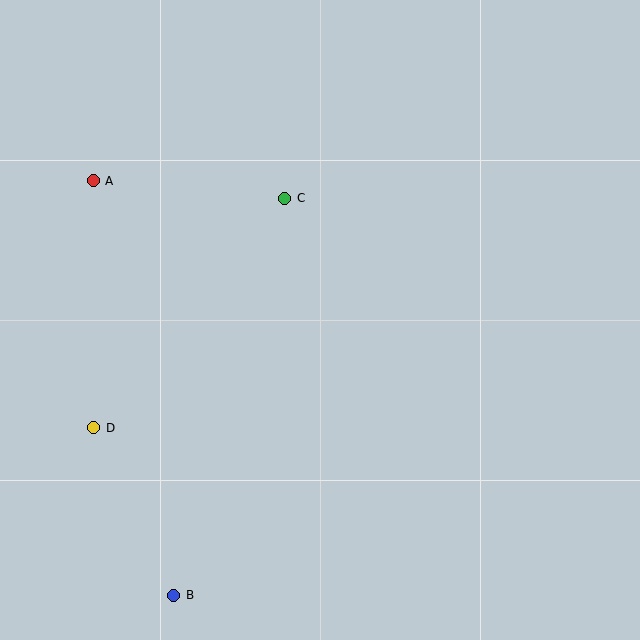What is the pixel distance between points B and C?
The distance between B and C is 412 pixels.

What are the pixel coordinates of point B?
Point B is at (174, 595).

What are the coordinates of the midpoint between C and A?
The midpoint between C and A is at (189, 189).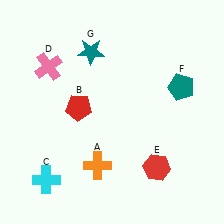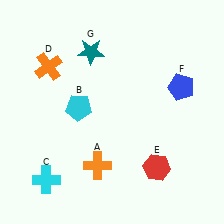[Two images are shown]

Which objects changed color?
B changed from red to cyan. D changed from pink to orange. F changed from teal to blue.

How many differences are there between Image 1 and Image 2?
There are 3 differences between the two images.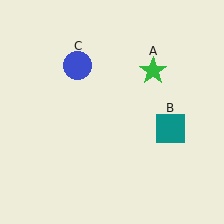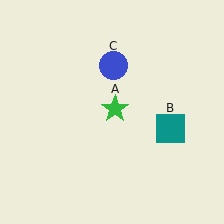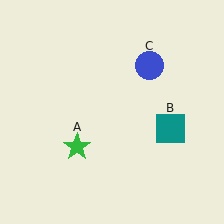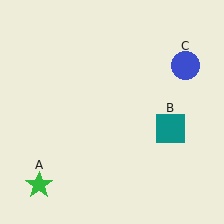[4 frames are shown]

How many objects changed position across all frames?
2 objects changed position: green star (object A), blue circle (object C).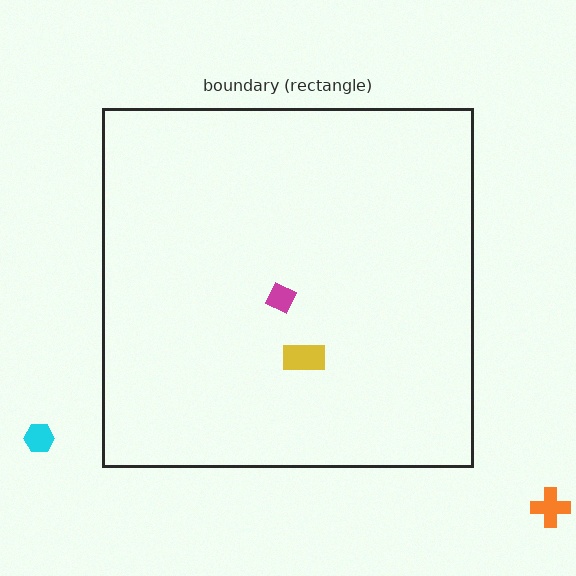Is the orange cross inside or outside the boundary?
Outside.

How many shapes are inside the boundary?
2 inside, 2 outside.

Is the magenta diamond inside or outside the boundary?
Inside.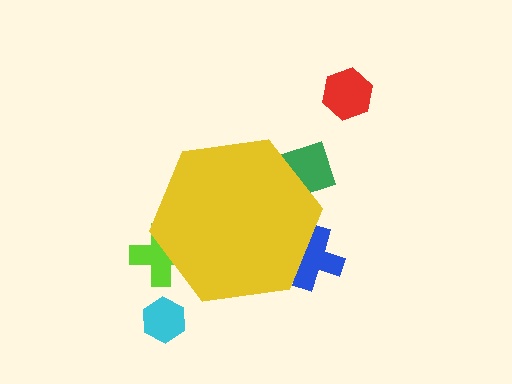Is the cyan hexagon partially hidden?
No, the cyan hexagon is fully visible.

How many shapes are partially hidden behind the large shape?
3 shapes are partially hidden.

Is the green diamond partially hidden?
Yes, the green diamond is partially hidden behind the yellow hexagon.